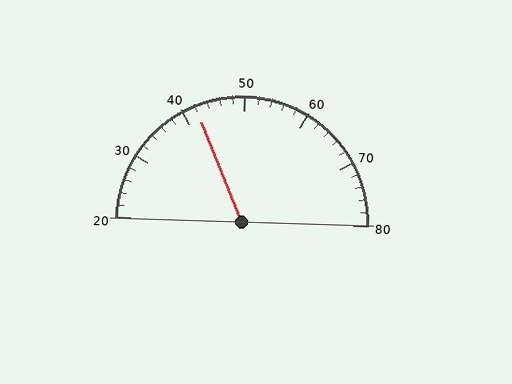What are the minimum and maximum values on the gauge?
The gauge ranges from 20 to 80.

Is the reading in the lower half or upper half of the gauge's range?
The reading is in the lower half of the range (20 to 80).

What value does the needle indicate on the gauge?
The needle indicates approximately 42.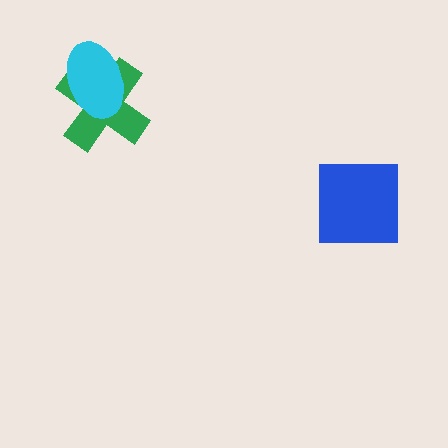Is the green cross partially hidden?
Yes, it is partially covered by another shape.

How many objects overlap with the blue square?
0 objects overlap with the blue square.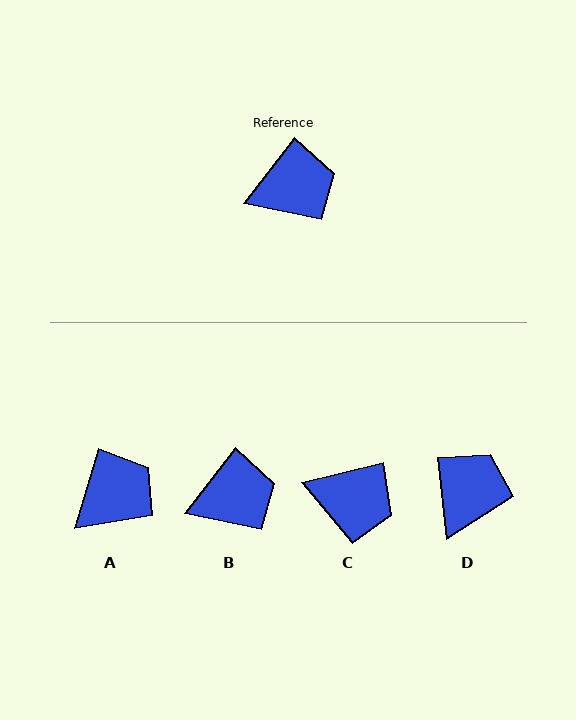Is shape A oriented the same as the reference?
No, it is off by about 21 degrees.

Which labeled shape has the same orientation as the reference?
B.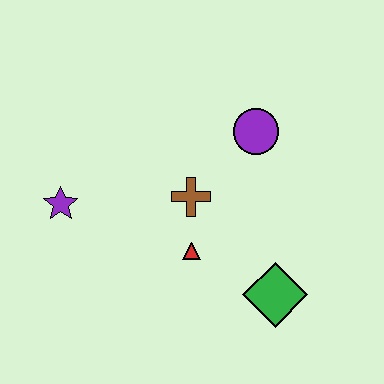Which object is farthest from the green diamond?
The purple star is farthest from the green diamond.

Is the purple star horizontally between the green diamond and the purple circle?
No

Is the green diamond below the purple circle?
Yes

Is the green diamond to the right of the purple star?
Yes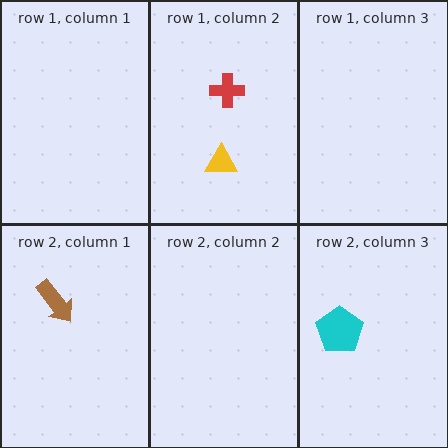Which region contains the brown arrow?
The row 2, column 1 region.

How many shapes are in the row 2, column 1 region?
1.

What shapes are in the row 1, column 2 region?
The red cross, the yellow triangle.